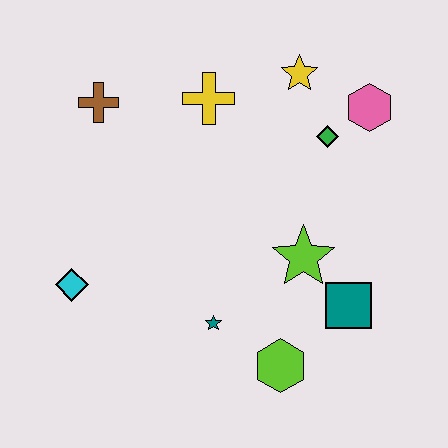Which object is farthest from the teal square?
The brown cross is farthest from the teal square.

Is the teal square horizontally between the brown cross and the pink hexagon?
Yes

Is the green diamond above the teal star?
Yes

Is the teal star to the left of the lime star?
Yes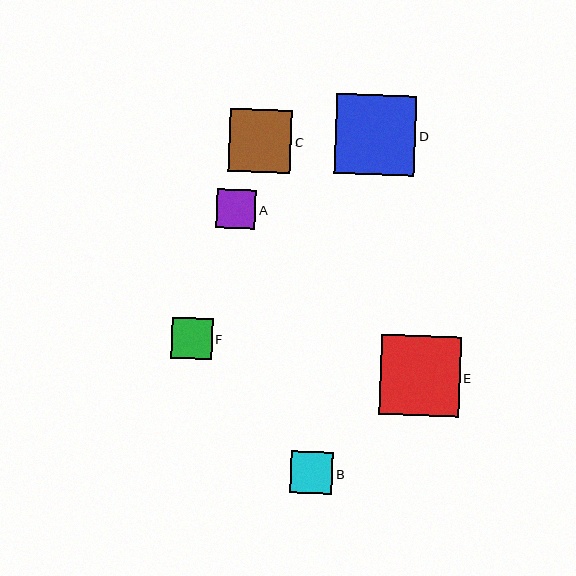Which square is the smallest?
Square A is the smallest with a size of approximately 40 pixels.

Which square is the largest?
Square D is the largest with a size of approximately 80 pixels.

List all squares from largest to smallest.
From largest to smallest: D, E, C, B, F, A.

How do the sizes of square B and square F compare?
Square B and square F are approximately the same size.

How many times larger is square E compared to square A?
Square E is approximately 2.0 times the size of square A.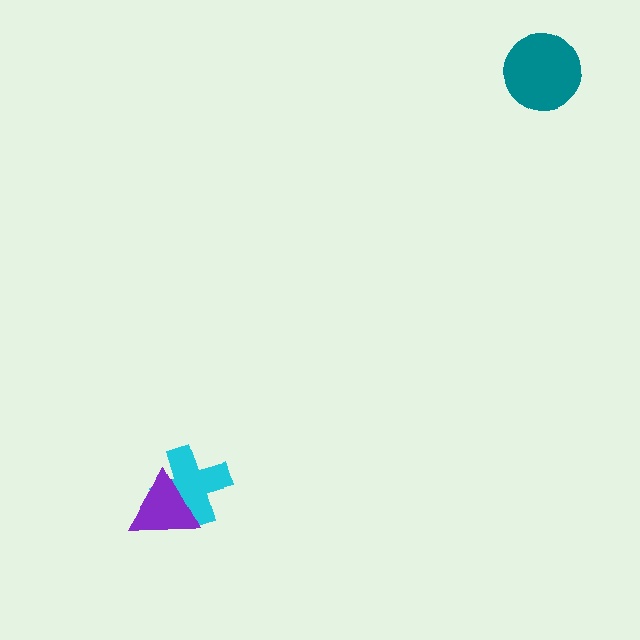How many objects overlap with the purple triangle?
1 object overlaps with the purple triangle.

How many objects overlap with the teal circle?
0 objects overlap with the teal circle.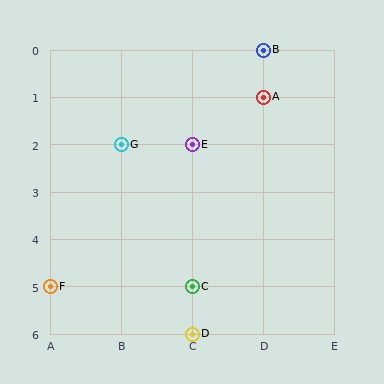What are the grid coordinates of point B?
Point B is at grid coordinates (D, 0).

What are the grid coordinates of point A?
Point A is at grid coordinates (D, 1).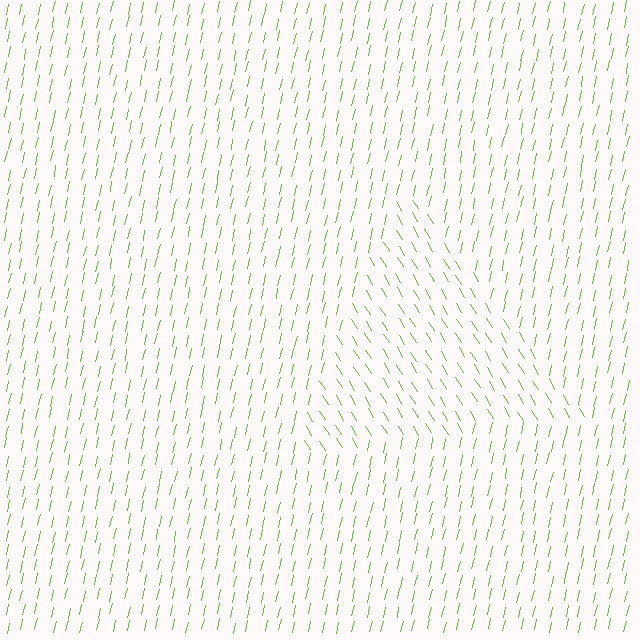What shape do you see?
I see a triangle.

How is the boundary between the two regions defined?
The boundary is defined purely by a change in line orientation (approximately 45 degrees difference). All lines are the same color and thickness.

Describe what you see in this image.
The image is filled with small lime line segments. A triangle region in the image has lines oriented differently from the surrounding lines, creating a visible texture boundary.